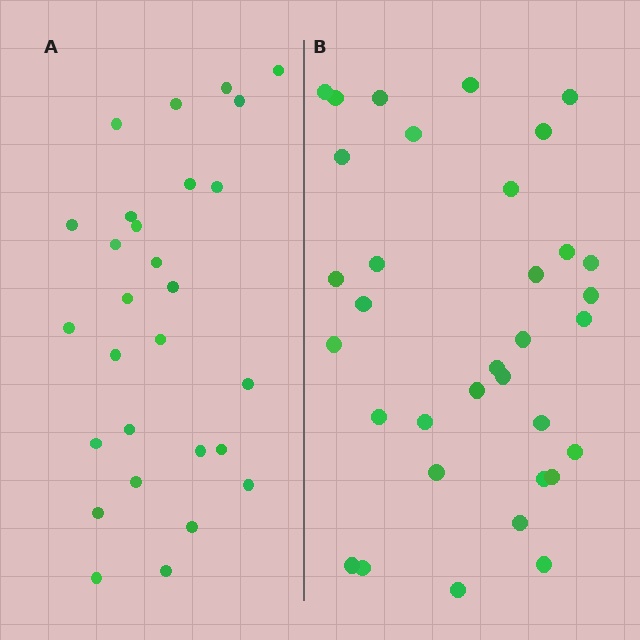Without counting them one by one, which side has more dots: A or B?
Region B (the right region) has more dots.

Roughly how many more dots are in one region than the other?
Region B has about 6 more dots than region A.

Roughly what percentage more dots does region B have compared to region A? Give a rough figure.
About 20% more.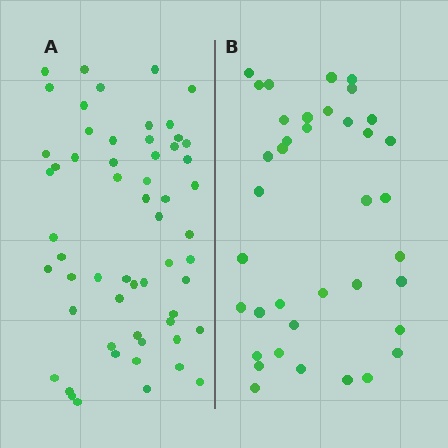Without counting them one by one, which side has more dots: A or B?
Region A (the left region) has more dots.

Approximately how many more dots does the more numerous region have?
Region A has approximately 20 more dots than region B.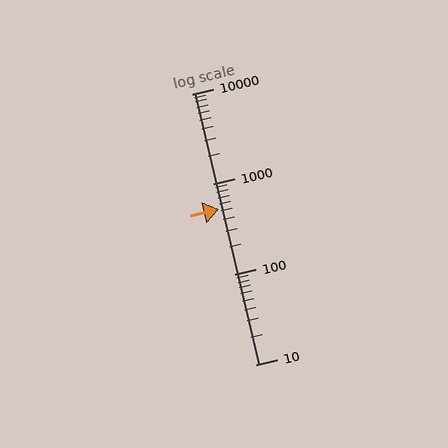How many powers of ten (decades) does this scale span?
The scale spans 3 decades, from 10 to 10000.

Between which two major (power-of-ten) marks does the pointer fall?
The pointer is between 100 and 1000.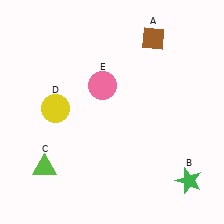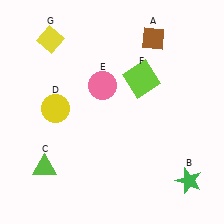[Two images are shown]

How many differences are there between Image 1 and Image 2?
There are 2 differences between the two images.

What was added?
A lime square (F), a yellow diamond (G) were added in Image 2.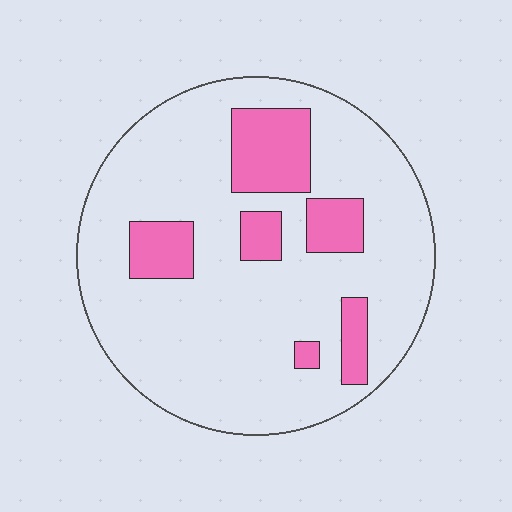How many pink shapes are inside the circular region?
6.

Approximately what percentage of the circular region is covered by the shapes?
Approximately 20%.